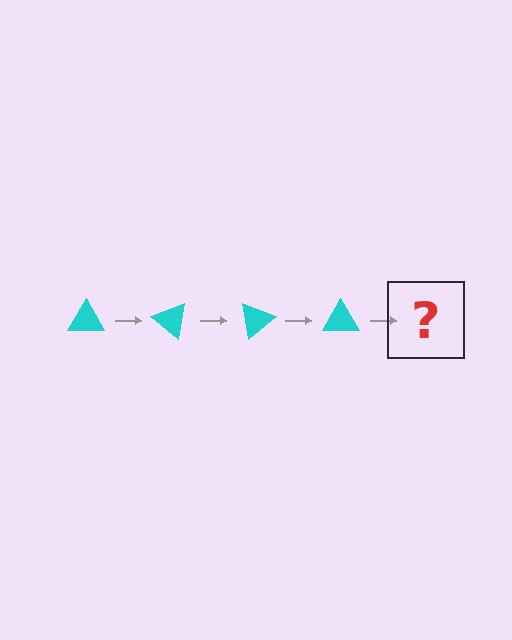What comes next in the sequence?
The next element should be a cyan triangle rotated 160 degrees.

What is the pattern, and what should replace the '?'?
The pattern is that the triangle rotates 40 degrees each step. The '?' should be a cyan triangle rotated 160 degrees.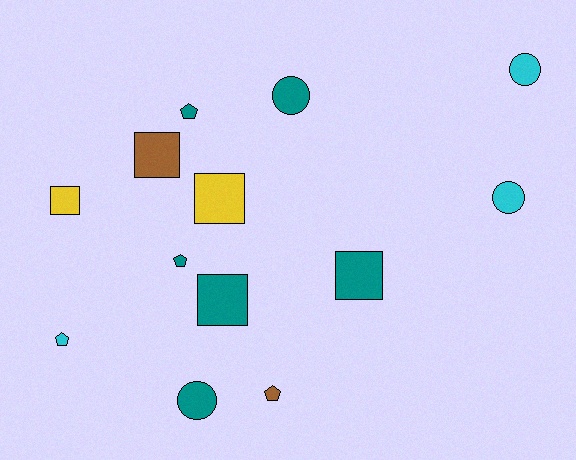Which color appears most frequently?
Teal, with 6 objects.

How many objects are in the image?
There are 13 objects.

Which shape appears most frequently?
Square, with 5 objects.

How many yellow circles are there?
There are no yellow circles.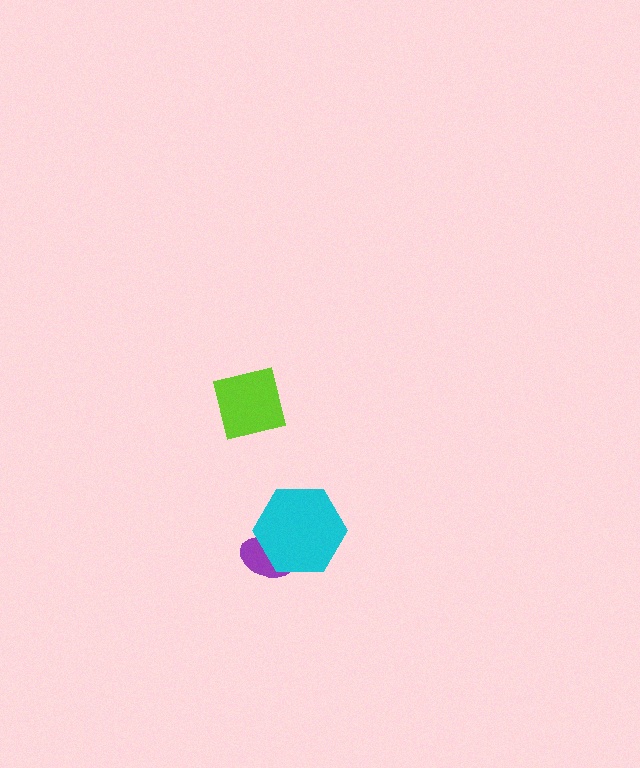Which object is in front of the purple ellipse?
The cyan hexagon is in front of the purple ellipse.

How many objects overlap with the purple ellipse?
1 object overlaps with the purple ellipse.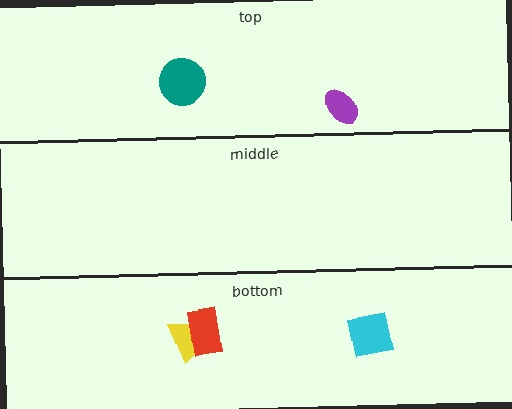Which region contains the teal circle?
The top region.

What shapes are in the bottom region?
The cyan square, the yellow trapezoid, the red rectangle.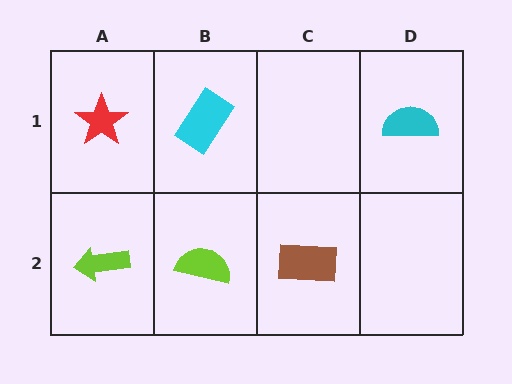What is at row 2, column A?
A lime arrow.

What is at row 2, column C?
A brown rectangle.